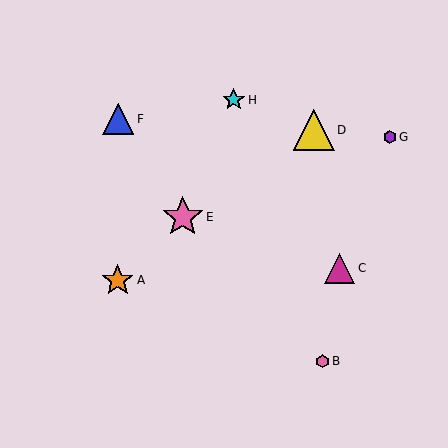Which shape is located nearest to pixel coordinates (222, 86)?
The cyan star (labeled H) at (234, 100) is nearest to that location.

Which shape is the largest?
The yellow triangle (labeled D) is the largest.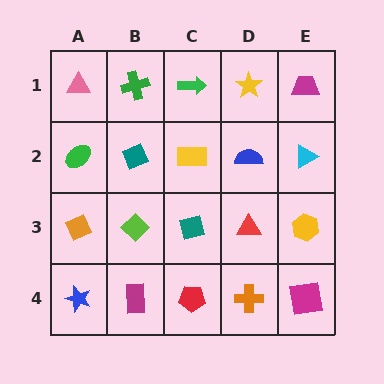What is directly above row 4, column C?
A teal square.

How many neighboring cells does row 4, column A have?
2.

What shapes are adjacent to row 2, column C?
A green arrow (row 1, column C), a teal square (row 3, column C), a teal diamond (row 2, column B), a blue semicircle (row 2, column D).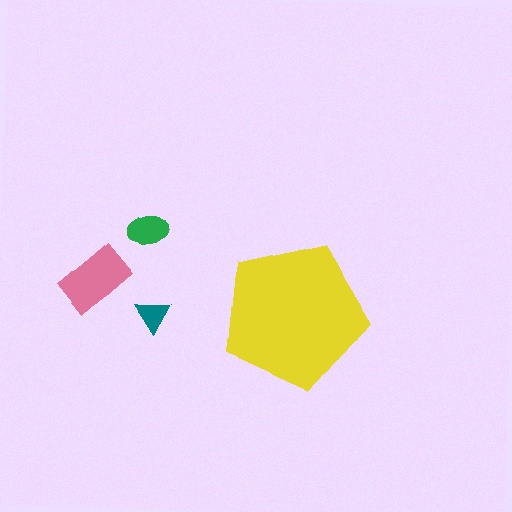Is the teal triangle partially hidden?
No, the teal triangle is fully visible.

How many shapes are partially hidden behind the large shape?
0 shapes are partially hidden.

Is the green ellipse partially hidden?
No, the green ellipse is fully visible.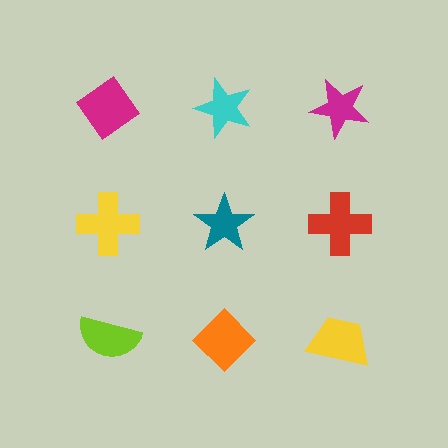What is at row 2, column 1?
A yellow cross.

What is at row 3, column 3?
A yellow trapezoid.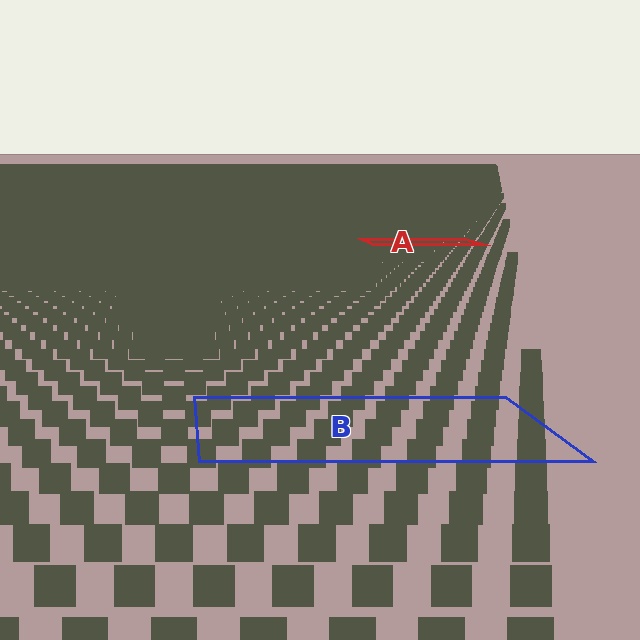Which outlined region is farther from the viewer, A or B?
Region A is farther from the viewer — the texture elements inside it appear smaller and more densely packed.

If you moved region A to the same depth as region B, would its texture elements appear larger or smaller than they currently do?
They would appear larger. At a closer depth, the same texture elements are projected at a bigger on-screen size.